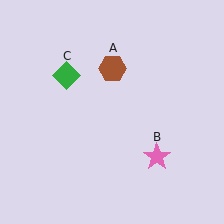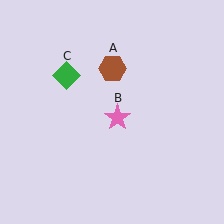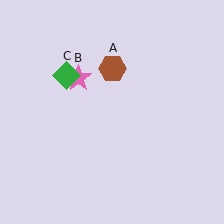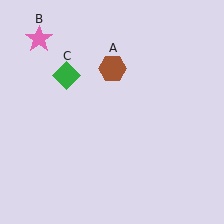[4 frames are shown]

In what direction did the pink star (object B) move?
The pink star (object B) moved up and to the left.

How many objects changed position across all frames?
1 object changed position: pink star (object B).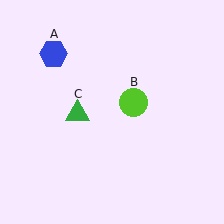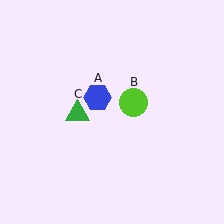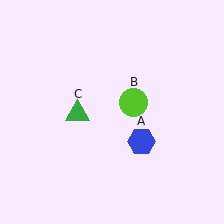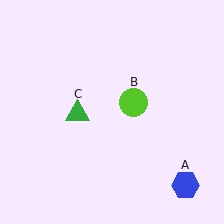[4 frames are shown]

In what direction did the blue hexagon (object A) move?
The blue hexagon (object A) moved down and to the right.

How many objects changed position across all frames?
1 object changed position: blue hexagon (object A).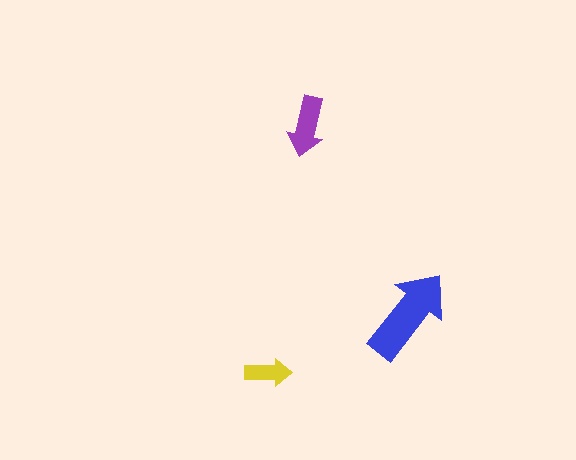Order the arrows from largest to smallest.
the blue one, the purple one, the yellow one.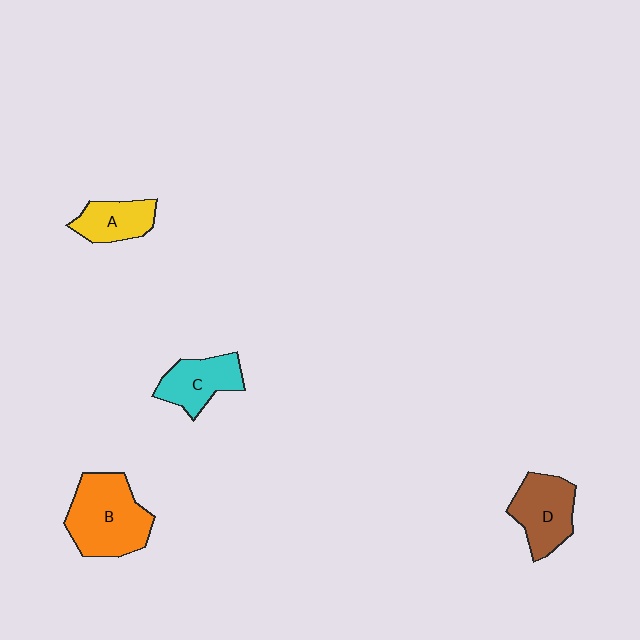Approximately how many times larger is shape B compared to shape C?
Approximately 1.6 times.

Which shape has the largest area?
Shape B (orange).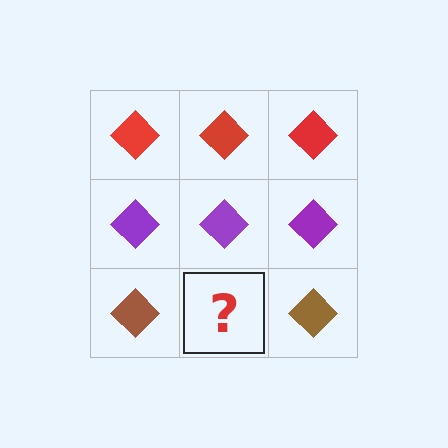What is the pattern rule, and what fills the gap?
The rule is that each row has a consistent color. The gap should be filled with a brown diamond.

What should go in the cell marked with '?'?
The missing cell should contain a brown diamond.